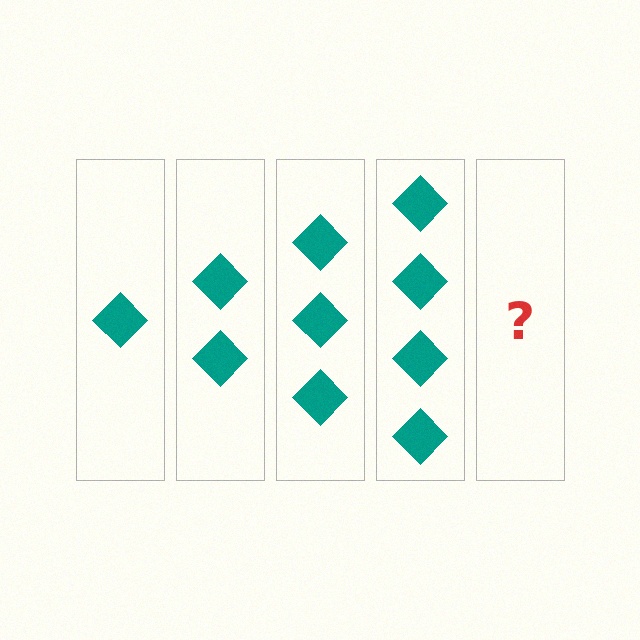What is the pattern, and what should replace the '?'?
The pattern is that each step adds one more diamond. The '?' should be 5 diamonds.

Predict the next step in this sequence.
The next step is 5 diamonds.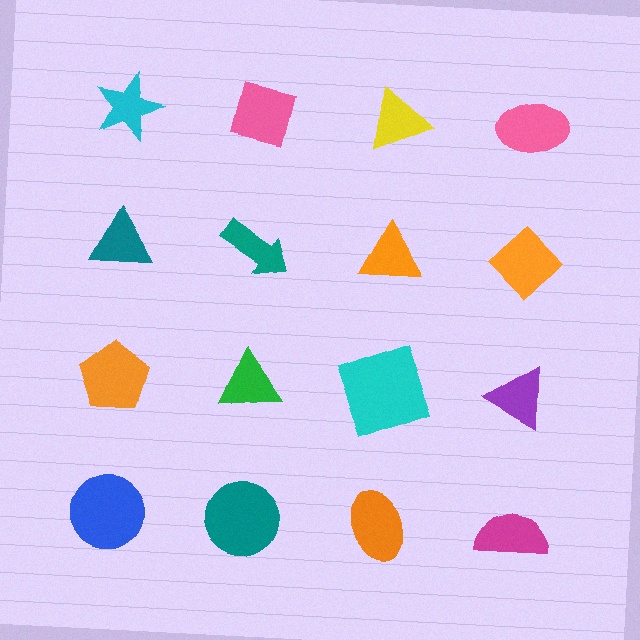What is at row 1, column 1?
A cyan star.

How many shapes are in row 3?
4 shapes.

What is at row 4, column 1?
A blue circle.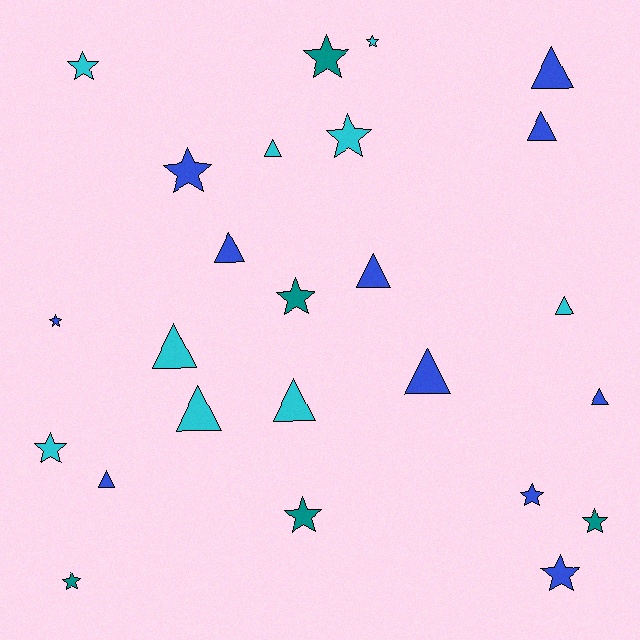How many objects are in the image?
There are 25 objects.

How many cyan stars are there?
There are 4 cyan stars.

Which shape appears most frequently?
Star, with 13 objects.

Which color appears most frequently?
Blue, with 11 objects.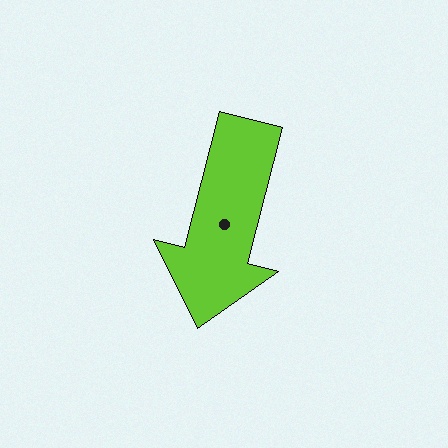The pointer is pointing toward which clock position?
Roughly 6 o'clock.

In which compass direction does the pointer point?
South.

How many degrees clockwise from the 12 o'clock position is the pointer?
Approximately 194 degrees.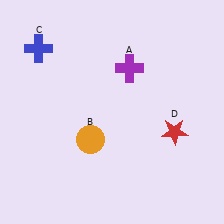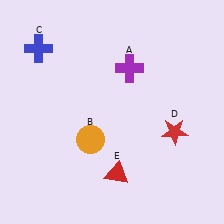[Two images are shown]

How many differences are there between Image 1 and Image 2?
There is 1 difference between the two images.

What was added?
A red triangle (E) was added in Image 2.